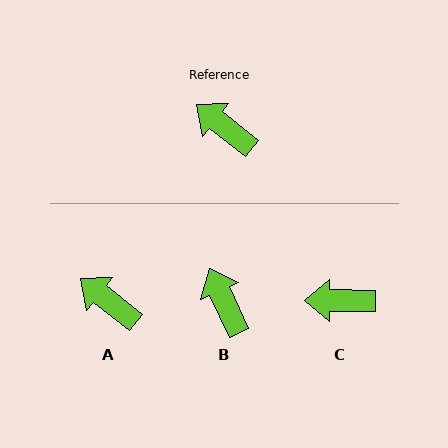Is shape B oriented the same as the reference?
No, it is off by about 27 degrees.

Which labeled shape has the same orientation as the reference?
A.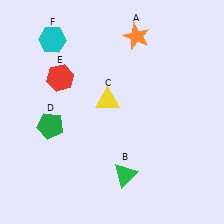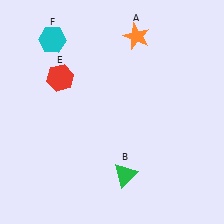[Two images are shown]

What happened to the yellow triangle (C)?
The yellow triangle (C) was removed in Image 2. It was in the top-left area of Image 1.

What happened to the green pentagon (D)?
The green pentagon (D) was removed in Image 2. It was in the bottom-left area of Image 1.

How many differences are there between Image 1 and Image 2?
There are 2 differences between the two images.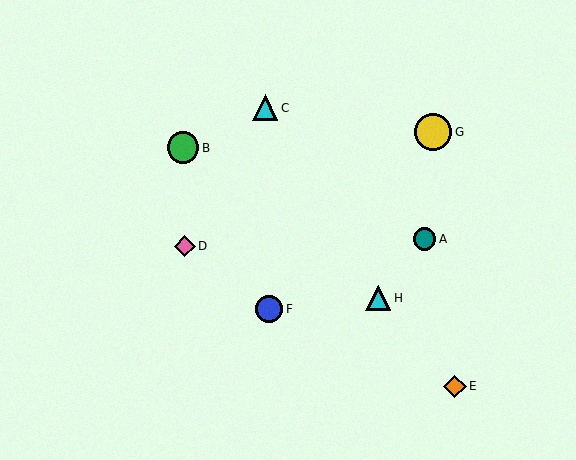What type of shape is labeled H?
Shape H is a cyan triangle.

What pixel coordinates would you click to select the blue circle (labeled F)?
Click at (269, 309) to select the blue circle F.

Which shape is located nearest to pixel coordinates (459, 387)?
The orange diamond (labeled E) at (455, 386) is nearest to that location.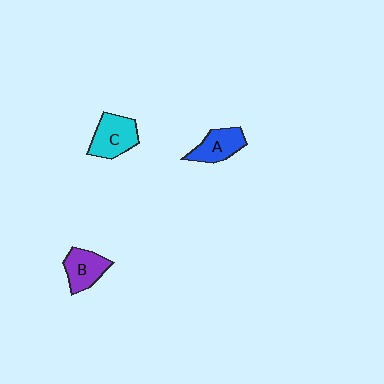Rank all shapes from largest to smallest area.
From largest to smallest: C (cyan), A (blue), B (purple).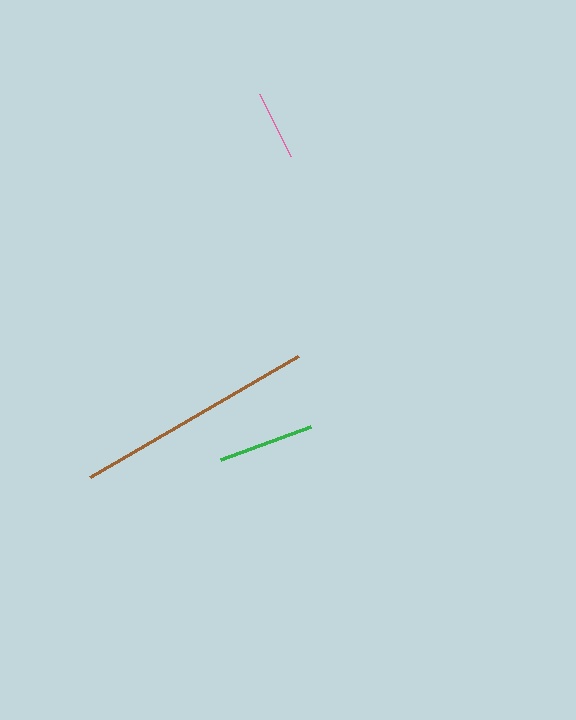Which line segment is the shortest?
The pink line is the shortest at approximately 70 pixels.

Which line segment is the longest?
The brown line is the longest at approximately 241 pixels.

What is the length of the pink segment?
The pink segment is approximately 70 pixels long.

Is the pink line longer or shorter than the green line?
The green line is longer than the pink line.